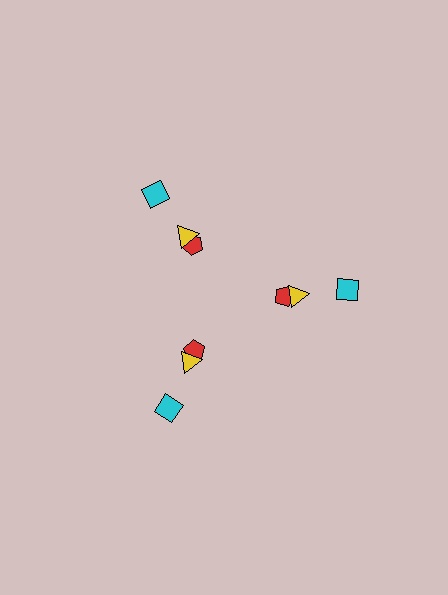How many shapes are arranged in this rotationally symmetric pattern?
There are 9 shapes, arranged in 3 groups of 3.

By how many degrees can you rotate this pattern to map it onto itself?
The pattern maps onto itself every 120 degrees of rotation.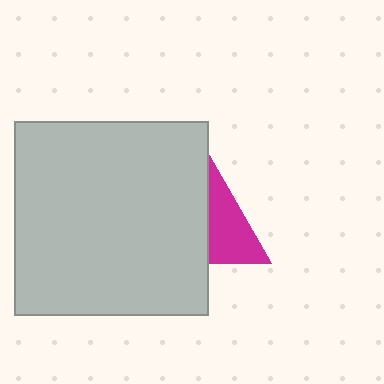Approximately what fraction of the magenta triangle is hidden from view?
Roughly 56% of the magenta triangle is hidden behind the light gray square.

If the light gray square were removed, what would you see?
You would see the complete magenta triangle.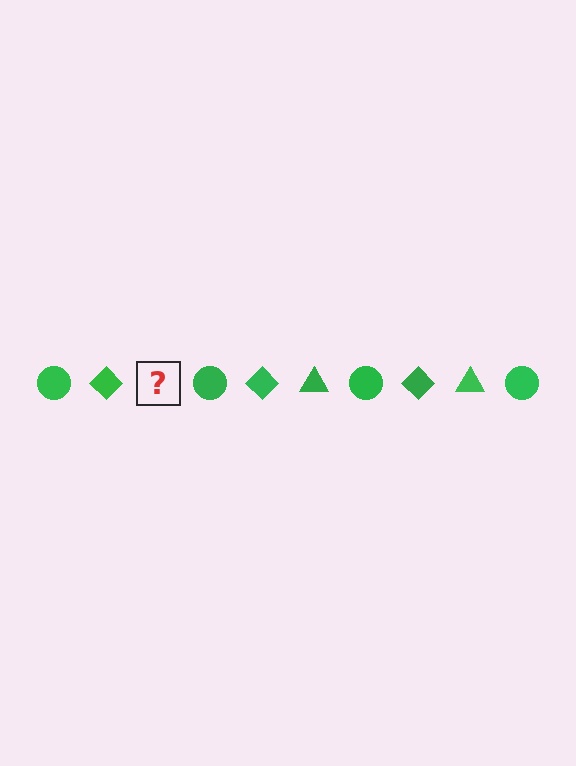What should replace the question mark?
The question mark should be replaced with a green triangle.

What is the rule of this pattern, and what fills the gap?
The rule is that the pattern cycles through circle, diamond, triangle shapes in green. The gap should be filled with a green triangle.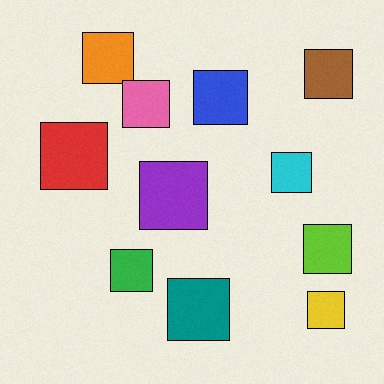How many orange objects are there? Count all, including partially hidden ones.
There is 1 orange object.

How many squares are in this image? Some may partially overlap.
There are 11 squares.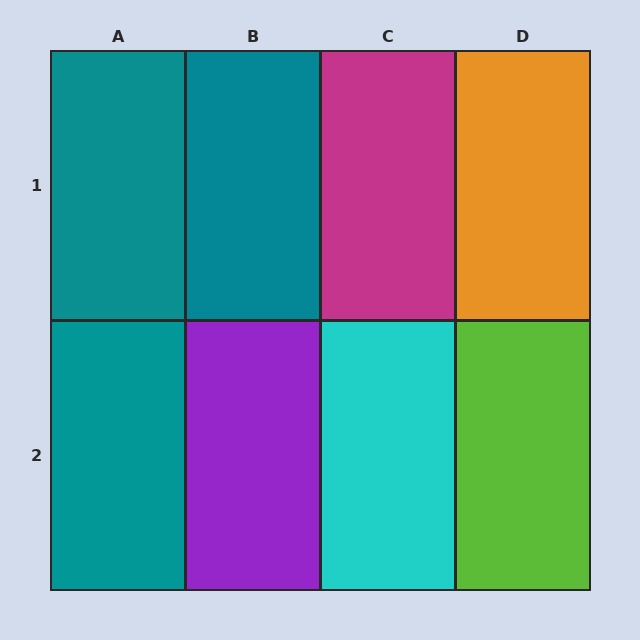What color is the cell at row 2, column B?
Purple.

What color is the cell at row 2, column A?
Teal.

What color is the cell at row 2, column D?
Lime.